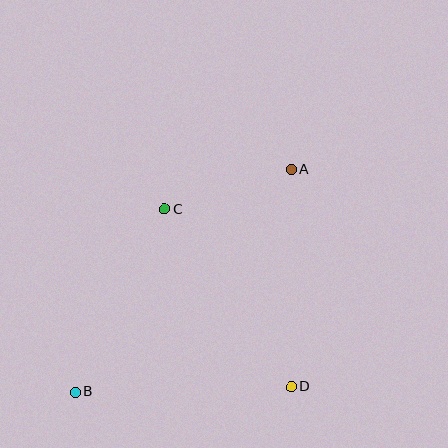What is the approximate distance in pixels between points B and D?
The distance between B and D is approximately 216 pixels.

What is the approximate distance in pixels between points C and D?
The distance between C and D is approximately 218 pixels.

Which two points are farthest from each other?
Points A and B are farthest from each other.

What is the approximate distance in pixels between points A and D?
The distance between A and D is approximately 217 pixels.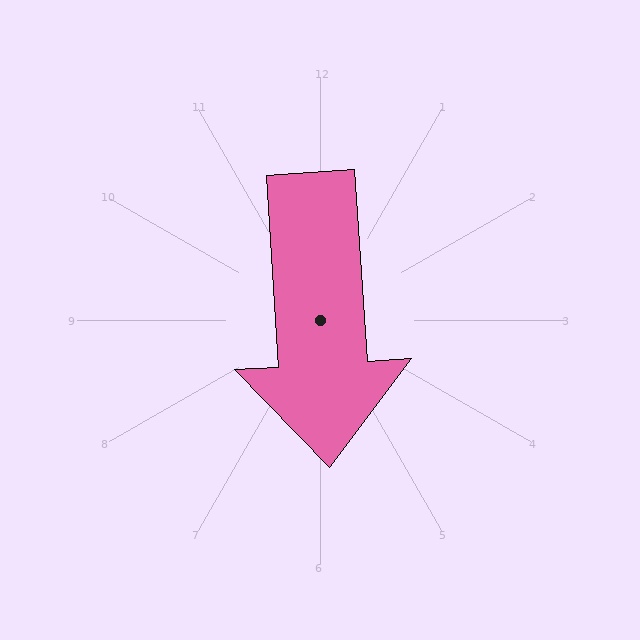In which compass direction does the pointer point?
South.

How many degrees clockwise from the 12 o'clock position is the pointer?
Approximately 176 degrees.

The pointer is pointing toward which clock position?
Roughly 6 o'clock.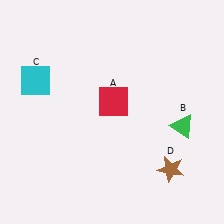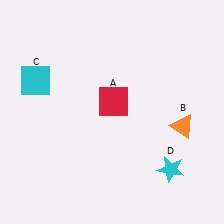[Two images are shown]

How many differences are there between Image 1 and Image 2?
There are 2 differences between the two images.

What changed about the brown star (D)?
In Image 1, D is brown. In Image 2, it changed to cyan.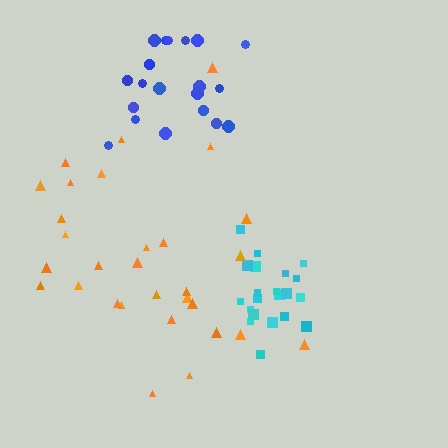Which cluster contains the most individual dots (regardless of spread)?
Orange (32).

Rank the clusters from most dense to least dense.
cyan, blue, orange.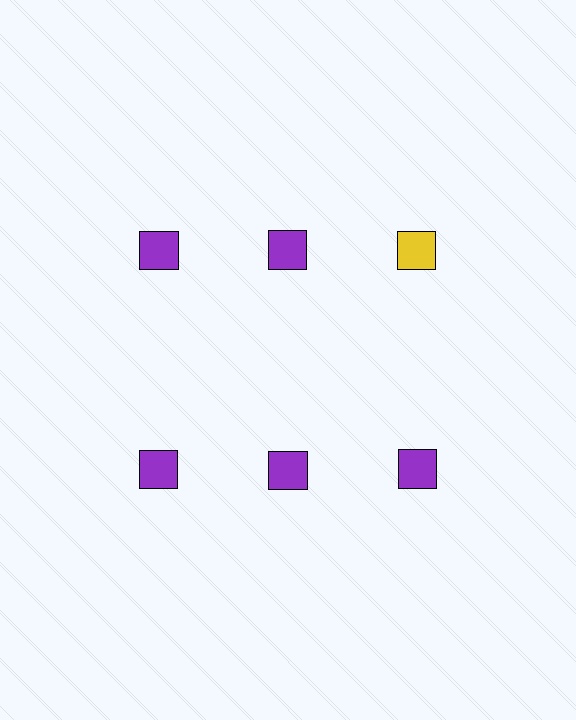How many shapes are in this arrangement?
There are 6 shapes arranged in a grid pattern.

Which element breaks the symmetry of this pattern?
The yellow square in the top row, center column breaks the symmetry. All other shapes are purple squares.